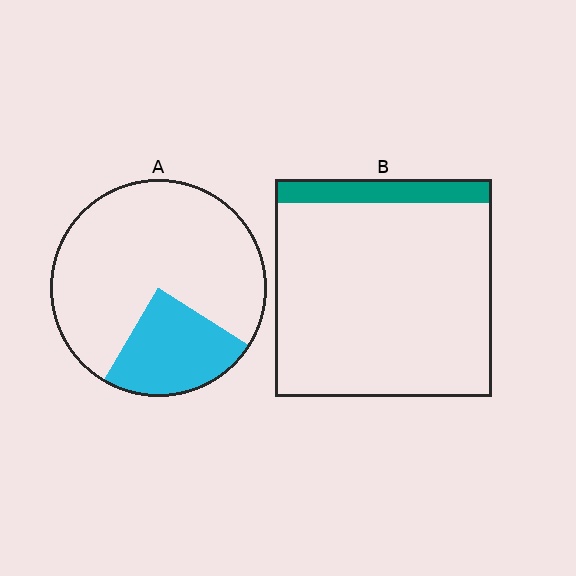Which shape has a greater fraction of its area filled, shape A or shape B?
Shape A.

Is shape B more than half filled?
No.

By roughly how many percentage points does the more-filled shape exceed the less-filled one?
By roughly 15 percentage points (A over B).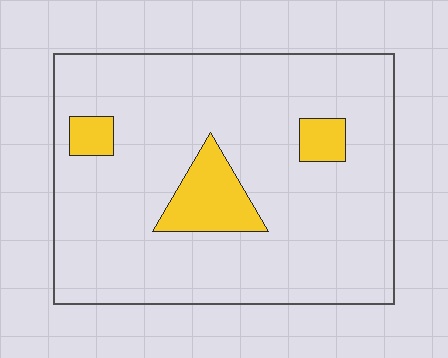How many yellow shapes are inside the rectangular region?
3.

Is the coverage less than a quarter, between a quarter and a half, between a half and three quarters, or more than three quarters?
Less than a quarter.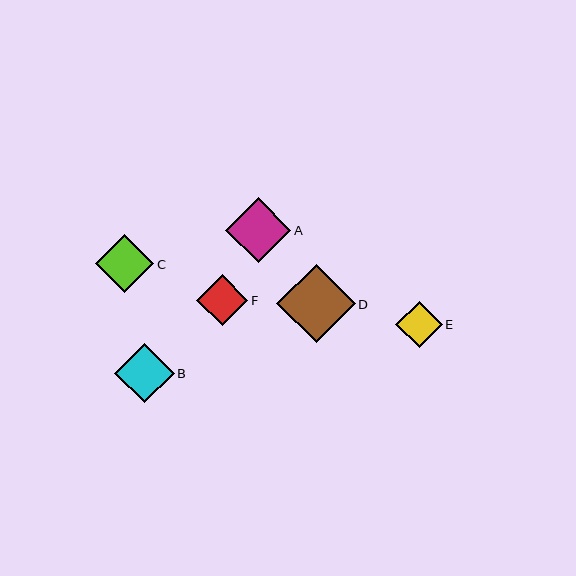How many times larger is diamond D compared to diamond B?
Diamond D is approximately 1.3 times the size of diamond B.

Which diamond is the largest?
Diamond D is the largest with a size of approximately 79 pixels.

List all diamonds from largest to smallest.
From largest to smallest: D, A, B, C, F, E.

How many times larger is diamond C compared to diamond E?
Diamond C is approximately 1.3 times the size of diamond E.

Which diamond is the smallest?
Diamond E is the smallest with a size of approximately 46 pixels.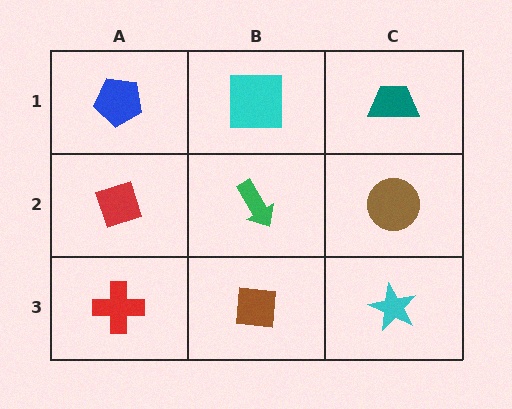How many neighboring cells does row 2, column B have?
4.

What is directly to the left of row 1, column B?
A blue pentagon.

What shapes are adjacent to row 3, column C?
A brown circle (row 2, column C), a brown square (row 3, column B).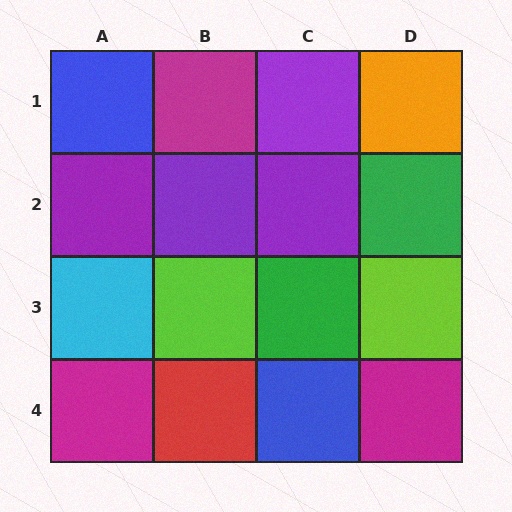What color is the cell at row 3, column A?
Cyan.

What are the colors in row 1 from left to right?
Blue, magenta, purple, orange.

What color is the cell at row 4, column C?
Blue.